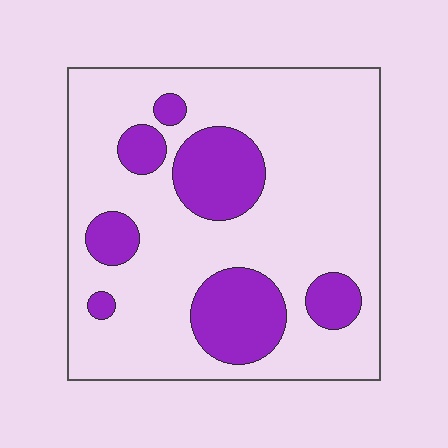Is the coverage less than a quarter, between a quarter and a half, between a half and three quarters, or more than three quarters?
Less than a quarter.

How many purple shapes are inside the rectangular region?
7.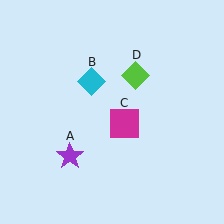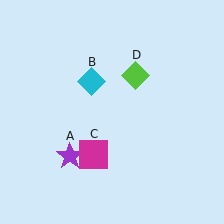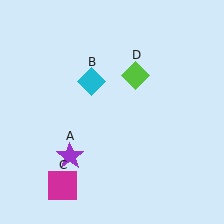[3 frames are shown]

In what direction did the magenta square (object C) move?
The magenta square (object C) moved down and to the left.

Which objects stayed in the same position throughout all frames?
Purple star (object A) and cyan diamond (object B) and lime diamond (object D) remained stationary.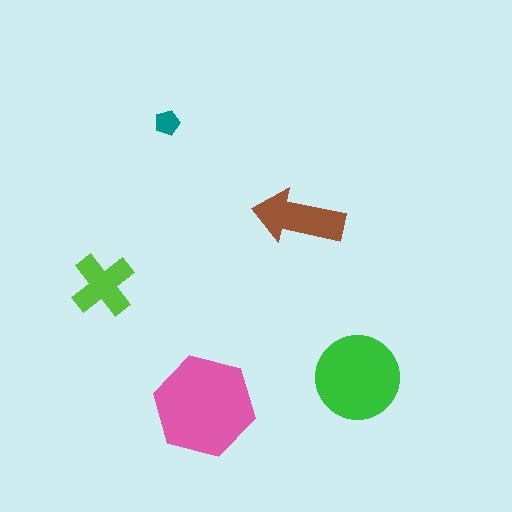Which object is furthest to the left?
The lime cross is leftmost.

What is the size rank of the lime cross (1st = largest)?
4th.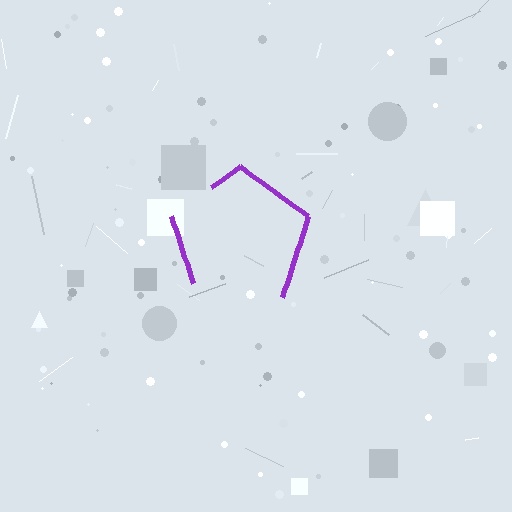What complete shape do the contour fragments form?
The contour fragments form a pentagon.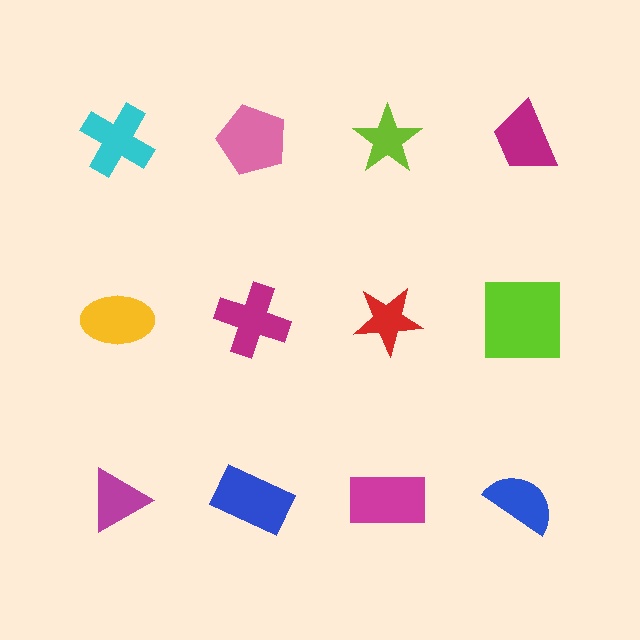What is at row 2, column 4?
A lime square.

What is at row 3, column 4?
A blue semicircle.